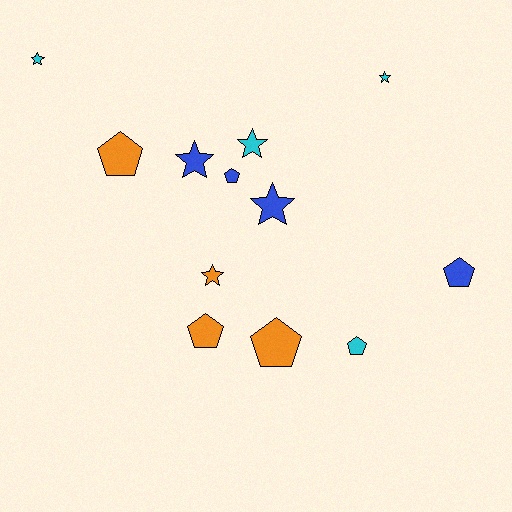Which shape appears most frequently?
Pentagon, with 6 objects.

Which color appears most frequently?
Cyan, with 4 objects.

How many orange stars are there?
There is 1 orange star.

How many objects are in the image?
There are 12 objects.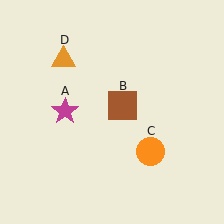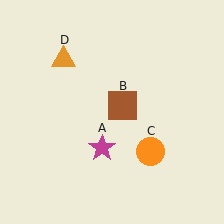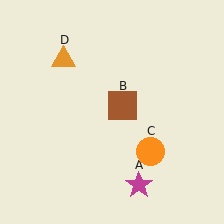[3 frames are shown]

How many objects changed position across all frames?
1 object changed position: magenta star (object A).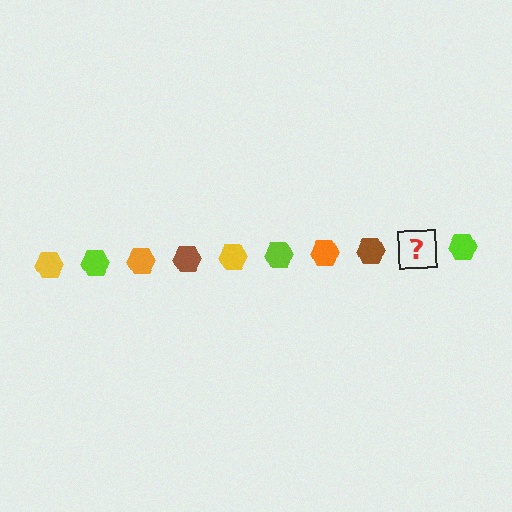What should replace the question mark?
The question mark should be replaced with a yellow hexagon.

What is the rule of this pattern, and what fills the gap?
The rule is that the pattern cycles through yellow, lime, orange, brown hexagons. The gap should be filled with a yellow hexagon.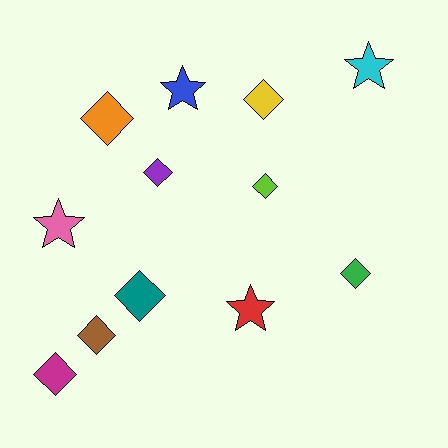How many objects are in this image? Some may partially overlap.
There are 12 objects.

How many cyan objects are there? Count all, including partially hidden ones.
There is 1 cyan object.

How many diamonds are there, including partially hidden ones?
There are 8 diamonds.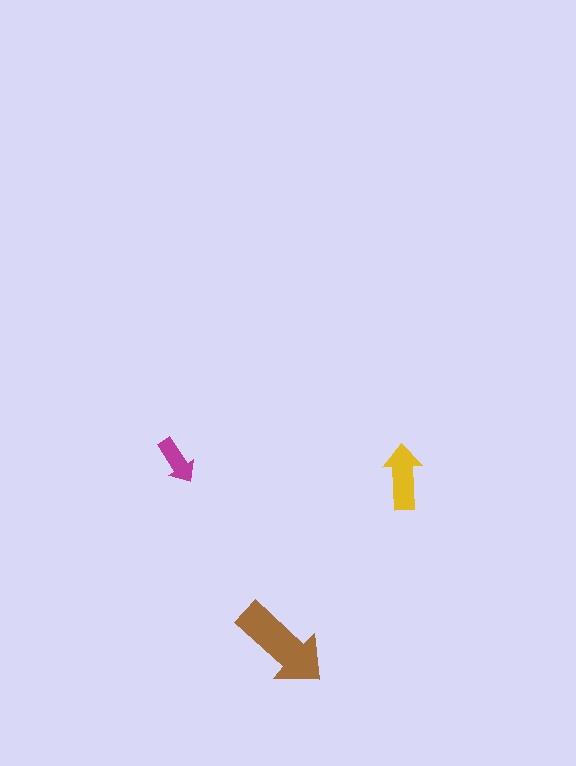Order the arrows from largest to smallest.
the brown one, the yellow one, the magenta one.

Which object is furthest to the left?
The magenta arrow is leftmost.